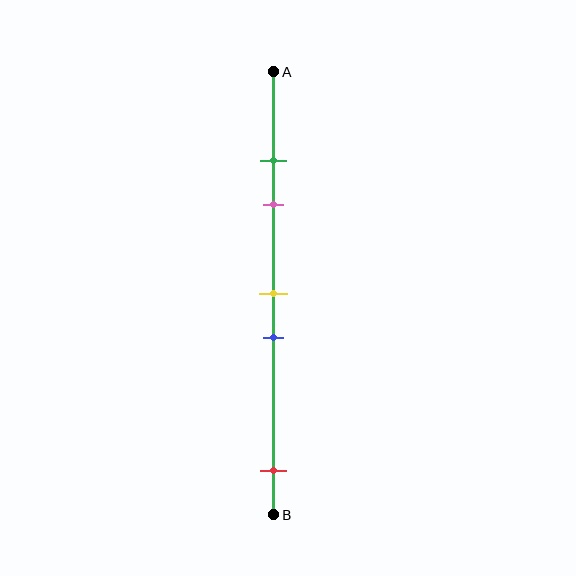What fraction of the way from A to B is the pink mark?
The pink mark is approximately 30% (0.3) of the way from A to B.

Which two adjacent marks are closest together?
The green and pink marks are the closest adjacent pair.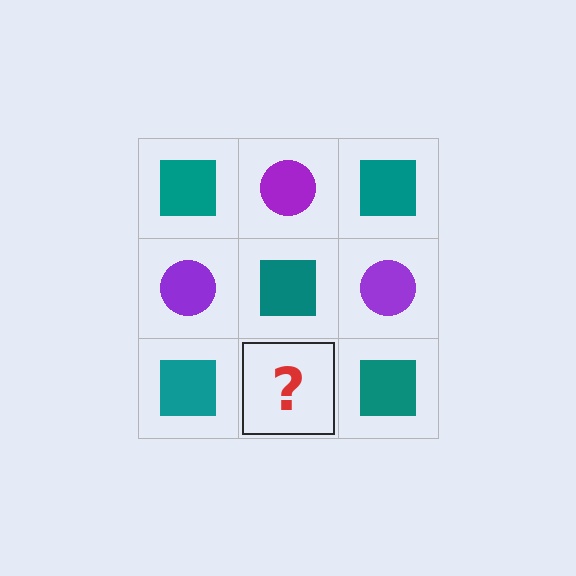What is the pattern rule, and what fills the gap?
The rule is that it alternates teal square and purple circle in a checkerboard pattern. The gap should be filled with a purple circle.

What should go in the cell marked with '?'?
The missing cell should contain a purple circle.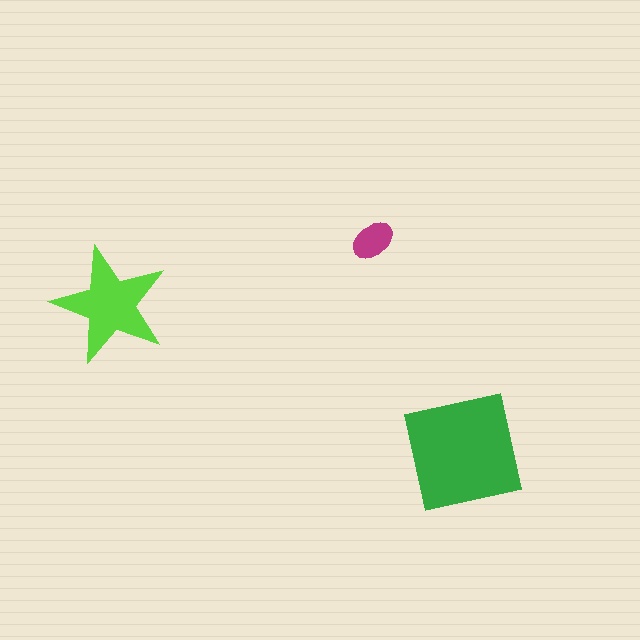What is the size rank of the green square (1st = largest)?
1st.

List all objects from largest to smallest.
The green square, the lime star, the magenta ellipse.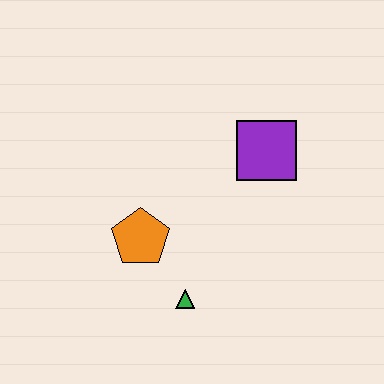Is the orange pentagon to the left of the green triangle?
Yes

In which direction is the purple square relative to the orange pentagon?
The purple square is to the right of the orange pentagon.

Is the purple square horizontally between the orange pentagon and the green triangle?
No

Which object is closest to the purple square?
The orange pentagon is closest to the purple square.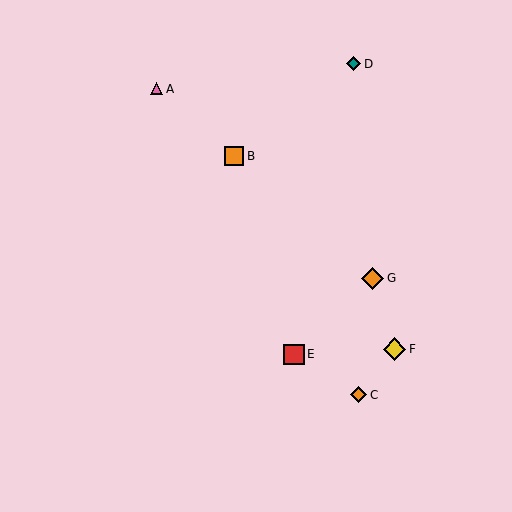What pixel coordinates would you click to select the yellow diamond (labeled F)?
Click at (395, 349) to select the yellow diamond F.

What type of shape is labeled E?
Shape E is a red square.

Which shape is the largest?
The yellow diamond (labeled F) is the largest.